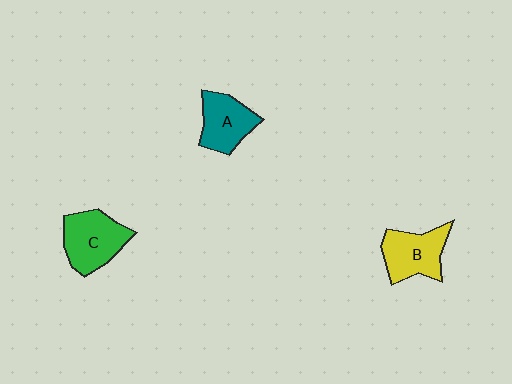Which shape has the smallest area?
Shape A (teal).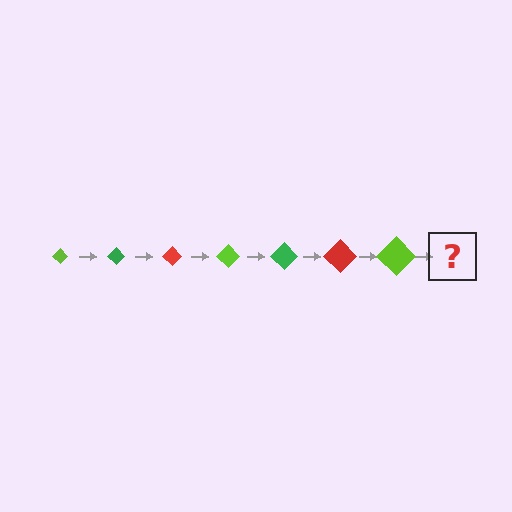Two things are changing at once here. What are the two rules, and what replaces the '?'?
The two rules are that the diamond grows larger each step and the color cycles through lime, green, and red. The '?' should be a green diamond, larger than the previous one.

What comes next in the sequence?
The next element should be a green diamond, larger than the previous one.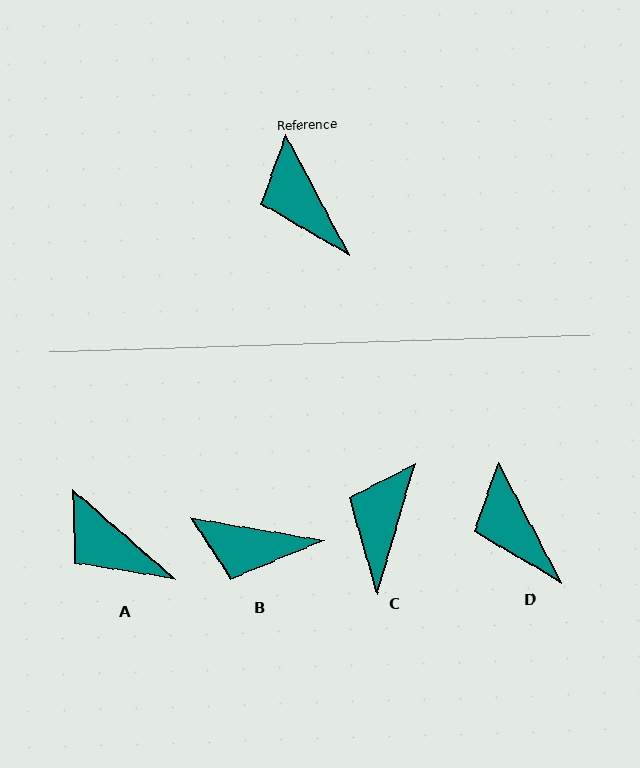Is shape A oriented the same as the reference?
No, it is off by about 21 degrees.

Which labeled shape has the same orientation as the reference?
D.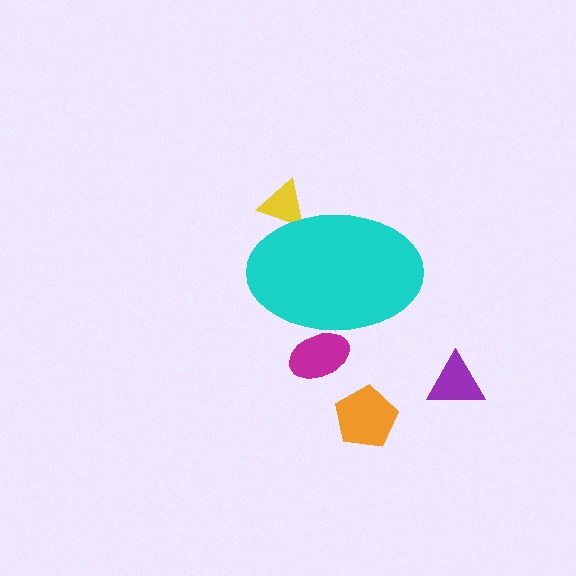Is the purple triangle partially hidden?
No, the purple triangle is fully visible.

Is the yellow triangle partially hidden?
Yes, the yellow triangle is partially hidden behind the cyan ellipse.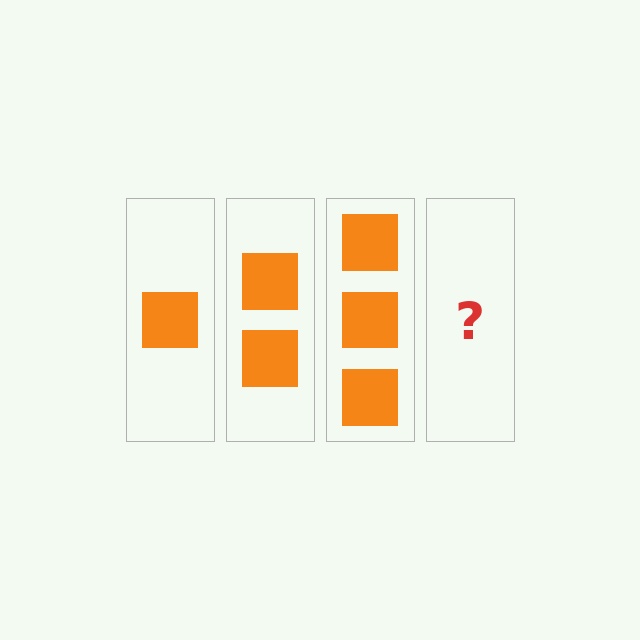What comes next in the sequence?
The next element should be 4 squares.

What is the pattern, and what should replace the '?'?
The pattern is that each step adds one more square. The '?' should be 4 squares.